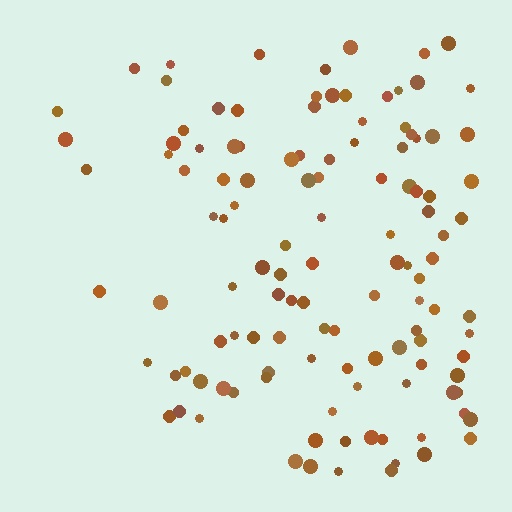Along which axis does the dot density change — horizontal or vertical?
Horizontal.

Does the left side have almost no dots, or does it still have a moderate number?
Still a moderate number, just noticeably fewer than the right.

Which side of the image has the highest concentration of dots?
The right.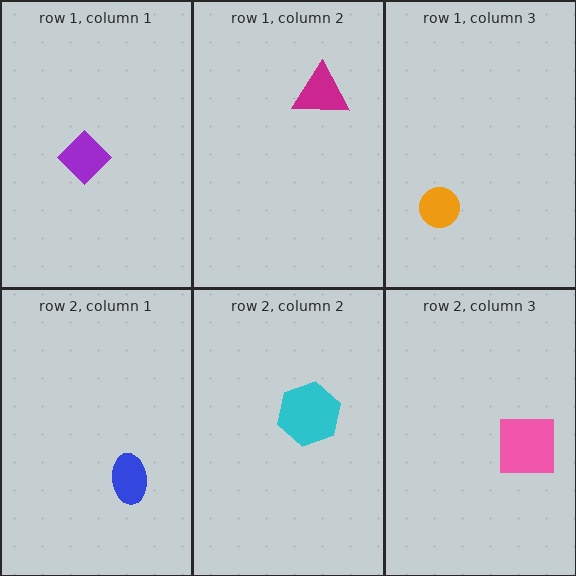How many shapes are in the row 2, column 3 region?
1.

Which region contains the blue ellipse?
The row 2, column 1 region.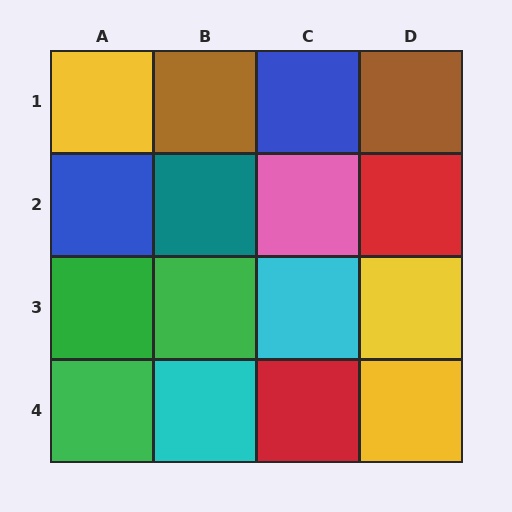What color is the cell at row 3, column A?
Green.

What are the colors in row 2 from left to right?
Blue, teal, pink, red.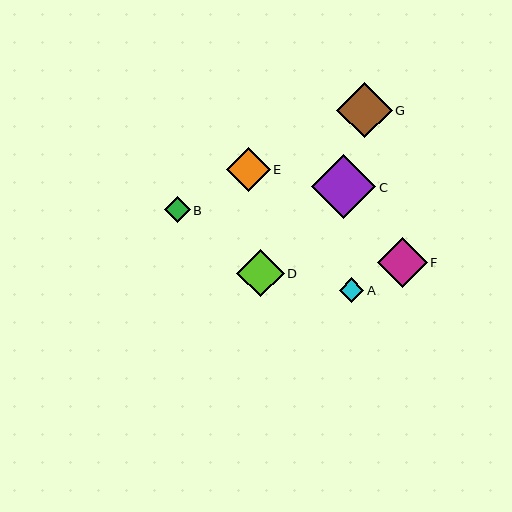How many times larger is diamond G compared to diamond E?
Diamond G is approximately 1.3 times the size of diamond E.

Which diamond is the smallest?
Diamond A is the smallest with a size of approximately 25 pixels.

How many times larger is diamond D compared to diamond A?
Diamond D is approximately 1.9 times the size of diamond A.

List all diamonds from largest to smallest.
From largest to smallest: C, G, F, D, E, B, A.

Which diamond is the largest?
Diamond C is the largest with a size of approximately 64 pixels.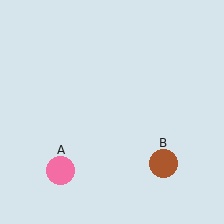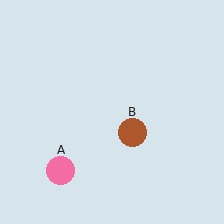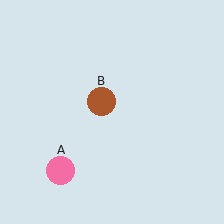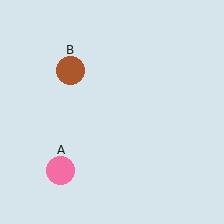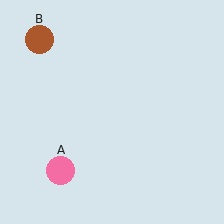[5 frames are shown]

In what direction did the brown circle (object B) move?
The brown circle (object B) moved up and to the left.